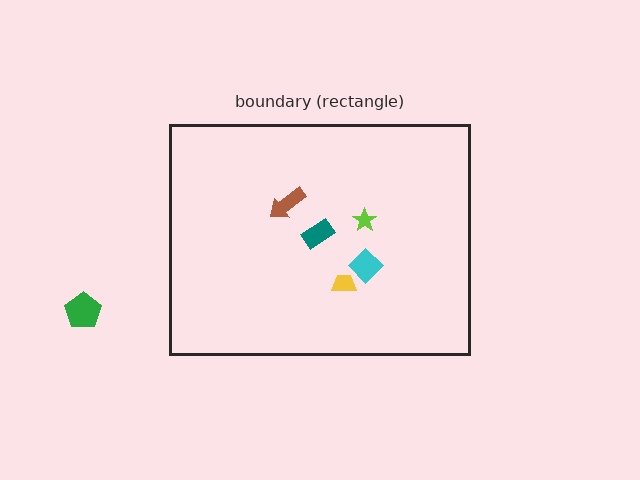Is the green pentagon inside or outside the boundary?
Outside.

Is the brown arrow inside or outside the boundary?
Inside.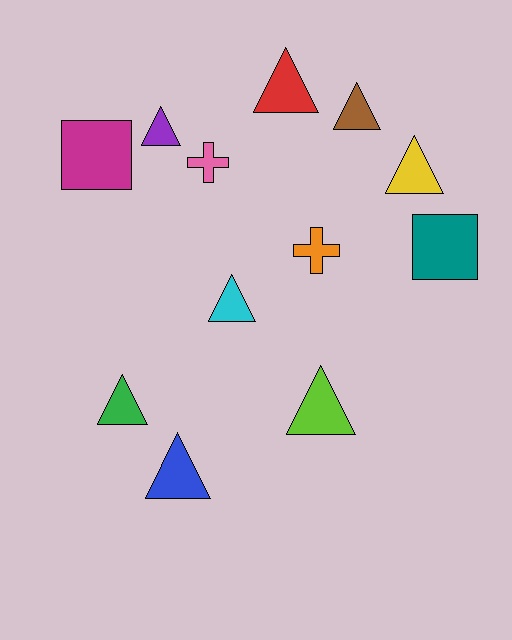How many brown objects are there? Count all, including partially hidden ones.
There is 1 brown object.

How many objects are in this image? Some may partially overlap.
There are 12 objects.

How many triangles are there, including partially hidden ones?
There are 8 triangles.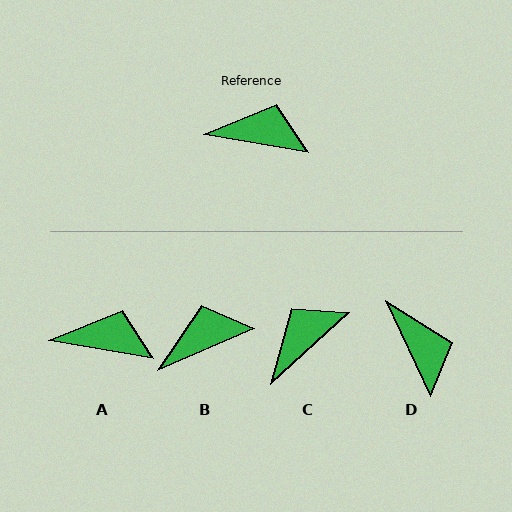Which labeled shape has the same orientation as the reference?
A.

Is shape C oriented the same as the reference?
No, it is off by about 52 degrees.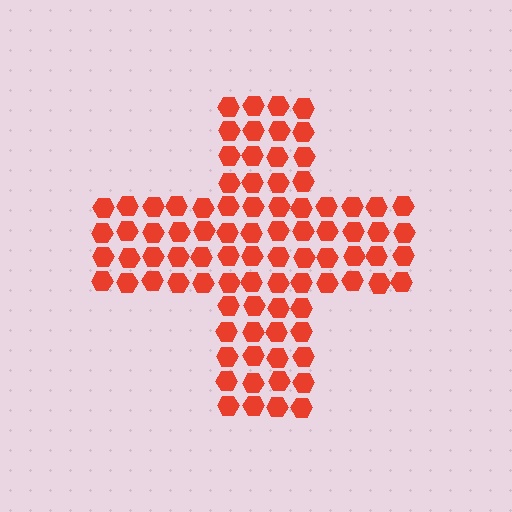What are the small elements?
The small elements are hexagons.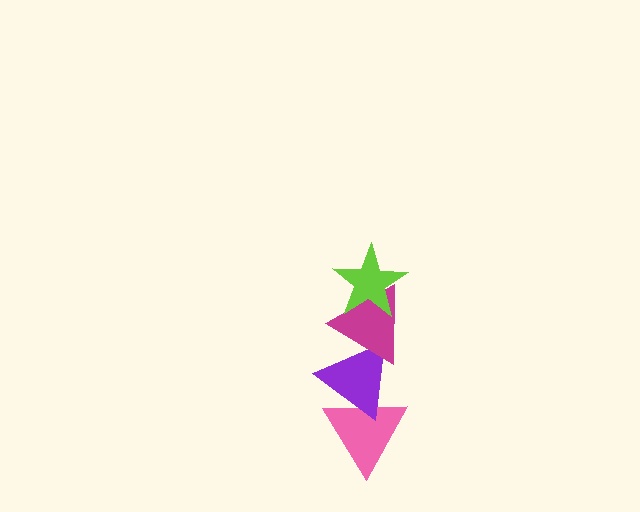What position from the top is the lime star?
The lime star is 1st from the top.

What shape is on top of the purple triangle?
The magenta triangle is on top of the purple triangle.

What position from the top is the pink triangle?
The pink triangle is 4th from the top.